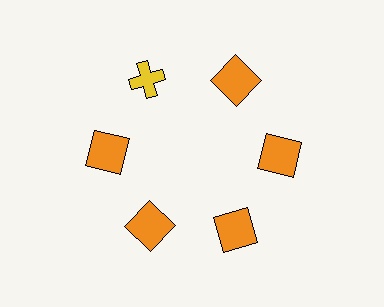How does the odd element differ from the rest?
It differs in both color (yellow instead of orange) and shape (cross instead of square).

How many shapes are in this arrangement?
There are 6 shapes arranged in a ring pattern.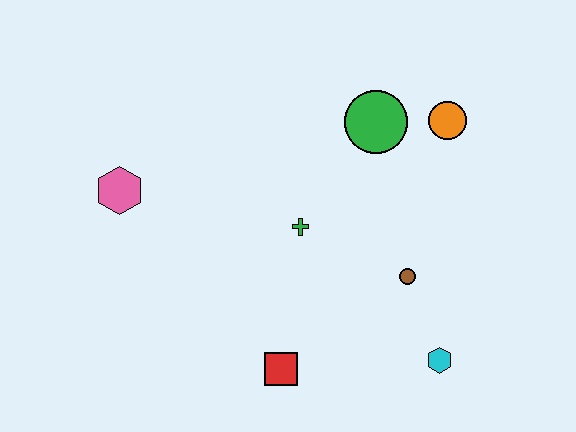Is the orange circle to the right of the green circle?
Yes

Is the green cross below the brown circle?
No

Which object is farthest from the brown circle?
The pink hexagon is farthest from the brown circle.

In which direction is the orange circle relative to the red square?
The orange circle is above the red square.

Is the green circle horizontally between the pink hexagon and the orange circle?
Yes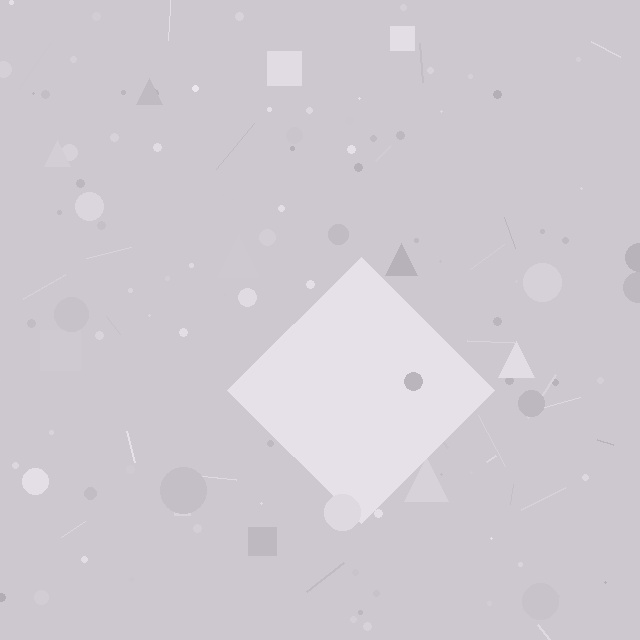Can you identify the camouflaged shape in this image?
The camouflaged shape is a diamond.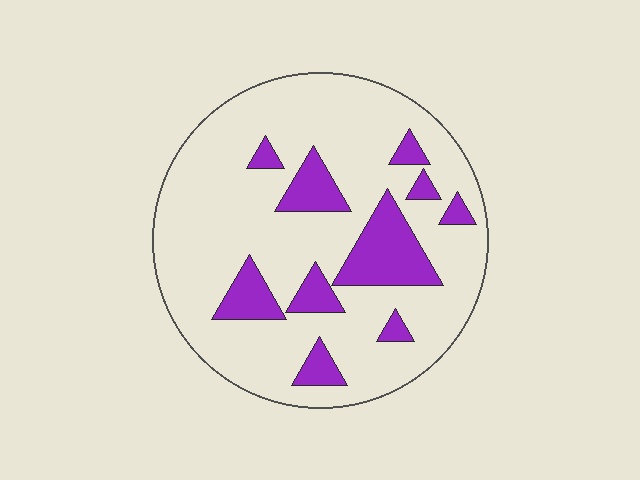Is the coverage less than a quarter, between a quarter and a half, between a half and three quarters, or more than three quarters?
Less than a quarter.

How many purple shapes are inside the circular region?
10.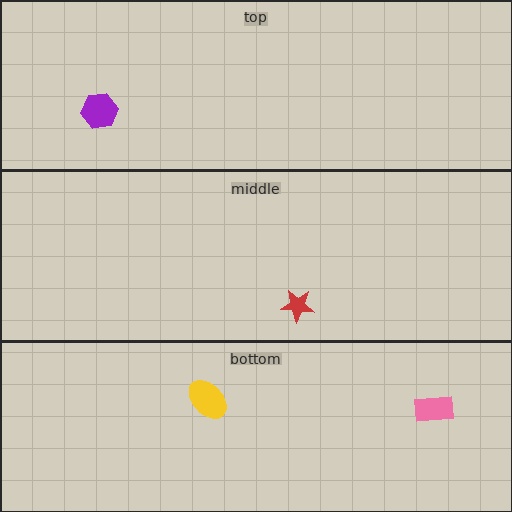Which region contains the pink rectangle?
The bottom region.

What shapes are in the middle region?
The red star.